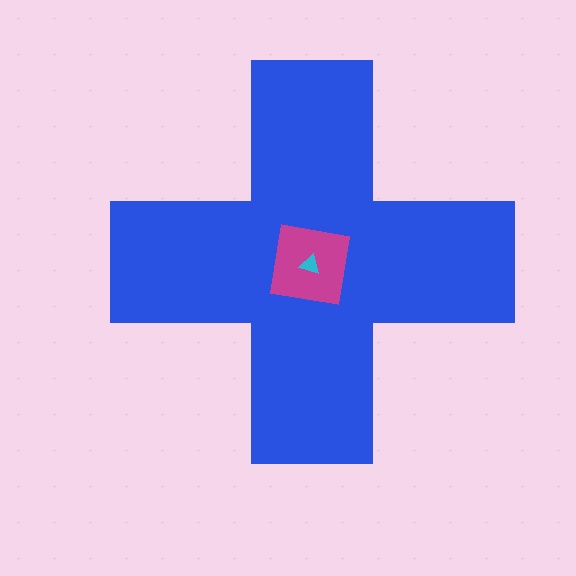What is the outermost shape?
The blue cross.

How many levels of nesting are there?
3.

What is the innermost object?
The cyan triangle.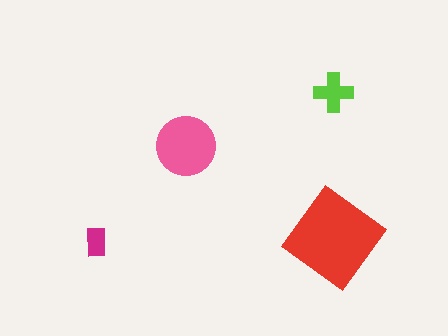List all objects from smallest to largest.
The magenta rectangle, the lime cross, the pink circle, the red diamond.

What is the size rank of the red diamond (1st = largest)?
1st.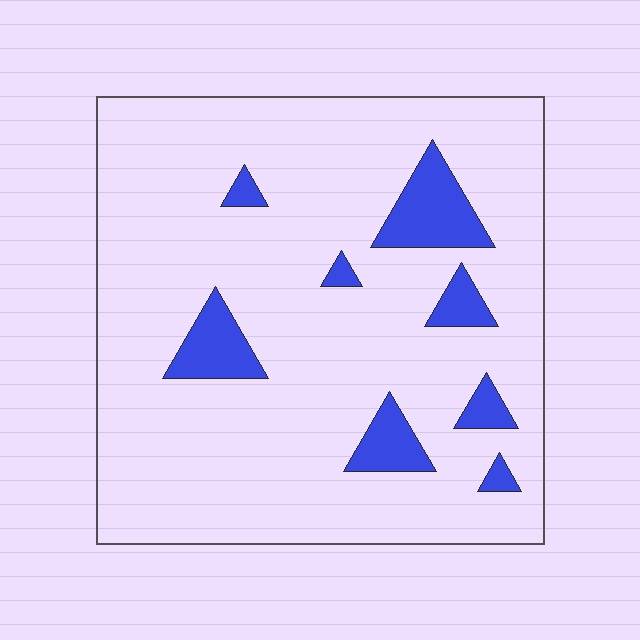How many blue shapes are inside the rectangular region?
8.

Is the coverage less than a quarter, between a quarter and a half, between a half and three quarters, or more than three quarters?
Less than a quarter.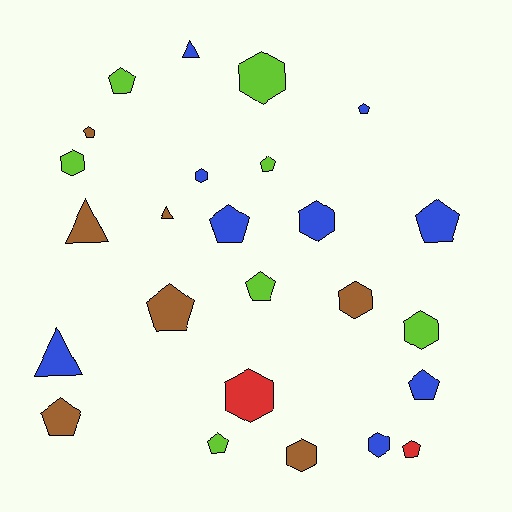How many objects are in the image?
There are 25 objects.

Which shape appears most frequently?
Pentagon, with 12 objects.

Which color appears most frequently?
Blue, with 9 objects.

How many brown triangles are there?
There are 2 brown triangles.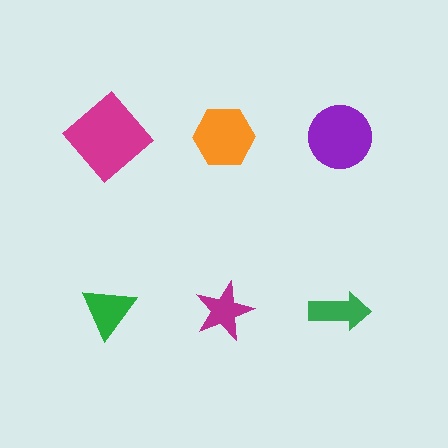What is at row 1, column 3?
A purple circle.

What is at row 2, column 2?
A magenta star.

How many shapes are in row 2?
3 shapes.